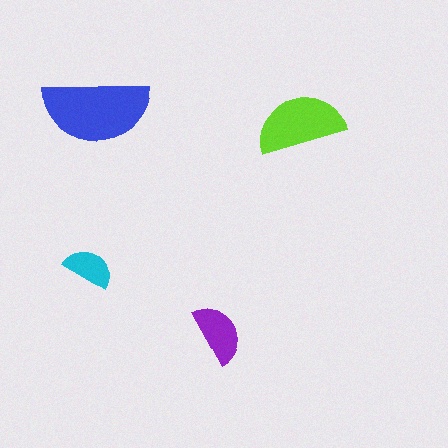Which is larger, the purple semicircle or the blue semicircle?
The blue one.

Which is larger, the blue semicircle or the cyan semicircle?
The blue one.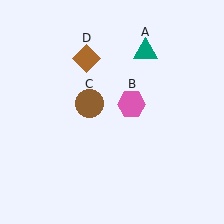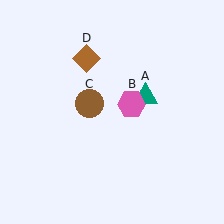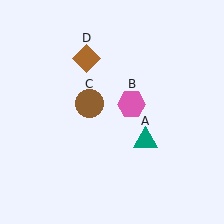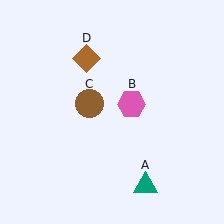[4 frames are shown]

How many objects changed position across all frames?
1 object changed position: teal triangle (object A).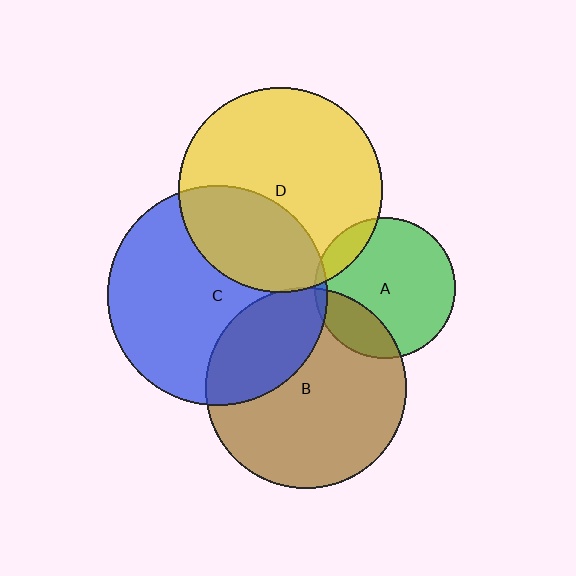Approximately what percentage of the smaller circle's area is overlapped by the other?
Approximately 10%.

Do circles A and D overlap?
Yes.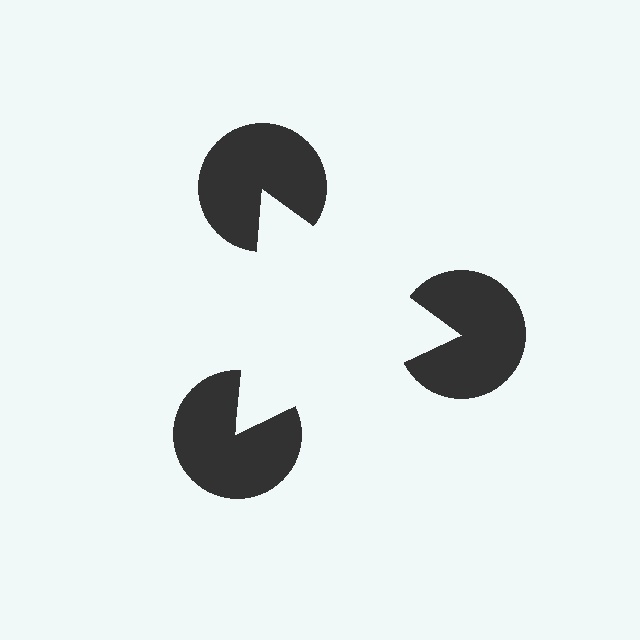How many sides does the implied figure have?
3 sides.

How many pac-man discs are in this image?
There are 3 — one at each vertex of the illusory triangle.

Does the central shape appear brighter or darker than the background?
It typically appears slightly brighter than the background, even though no actual brightness change is drawn.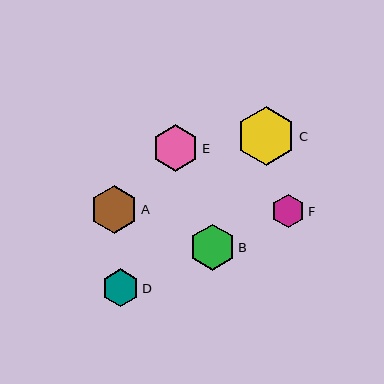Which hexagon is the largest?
Hexagon C is the largest with a size of approximately 60 pixels.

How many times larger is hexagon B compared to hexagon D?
Hexagon B is approximately 1.2 times the size of hexagon D.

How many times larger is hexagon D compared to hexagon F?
Hexagon D is approximately 1.1 times the size of hexagon F.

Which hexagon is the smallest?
Hexagon F is the smallest with a size of approximately 33 pixels.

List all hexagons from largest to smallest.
From largest to smallest: C, A, E, B, D, F.